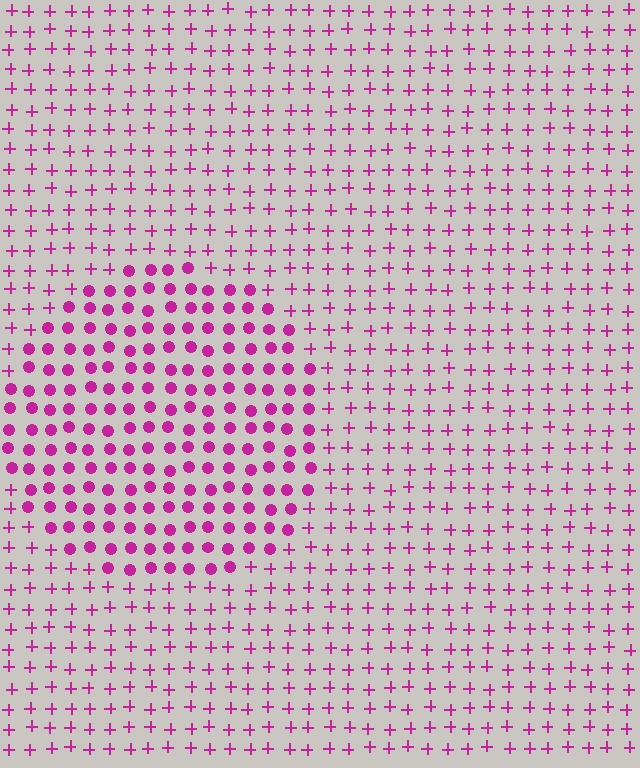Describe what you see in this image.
The image is filled with small magenta elements arranged in a uniform grid. A circle-shaped region contains circles, while the surrounding area contains plus signs. The boundary is defined purely by the change in element shape.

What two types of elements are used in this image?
The image uses circles inside the circle region and plus signs outside it.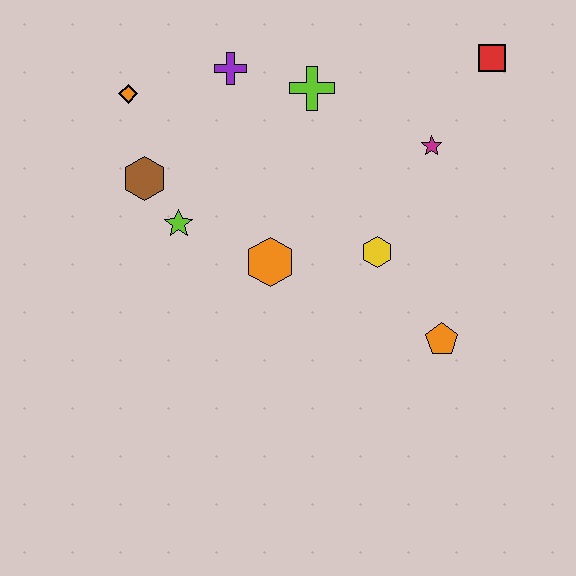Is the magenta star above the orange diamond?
No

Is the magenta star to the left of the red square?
Yes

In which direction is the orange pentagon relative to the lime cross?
The orange pentagon is below the lime cross.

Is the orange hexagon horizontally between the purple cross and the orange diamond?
No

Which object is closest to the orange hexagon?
The lime star is closest to the orange hexagon.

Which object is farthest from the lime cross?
The orange pentagon is farthest from the lime cross.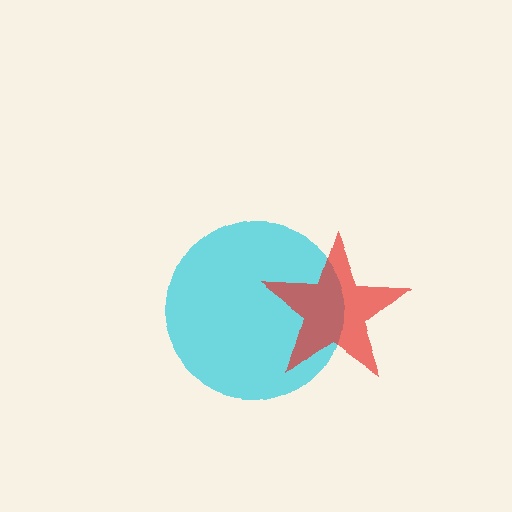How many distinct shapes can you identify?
There are 2 distinct shapes: a cyan circle, a red star.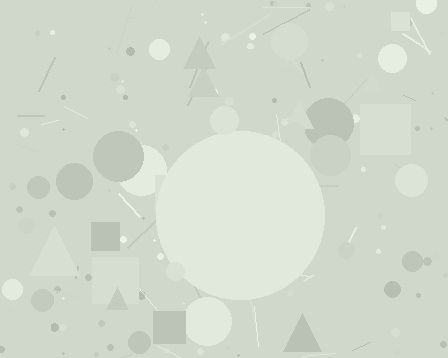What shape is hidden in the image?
A circle is hidden in the image.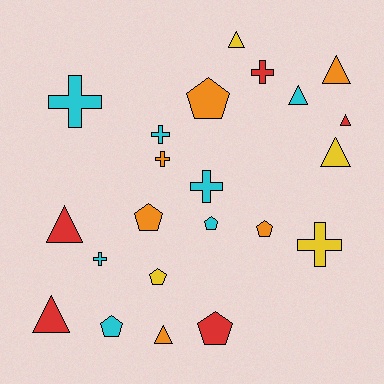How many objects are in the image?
There are 22 objects.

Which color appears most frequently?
Cyan, with 7 objects.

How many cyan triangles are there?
There is 1 cyan triangle.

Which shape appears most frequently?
Triangle, with 8 objects.